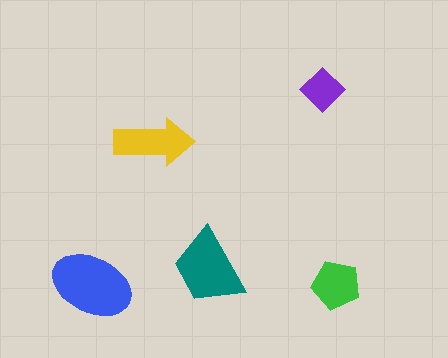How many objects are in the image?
There are 5 objects in the image.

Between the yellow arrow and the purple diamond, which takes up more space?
The yellow arrow.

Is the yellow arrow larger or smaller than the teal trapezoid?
Smaller.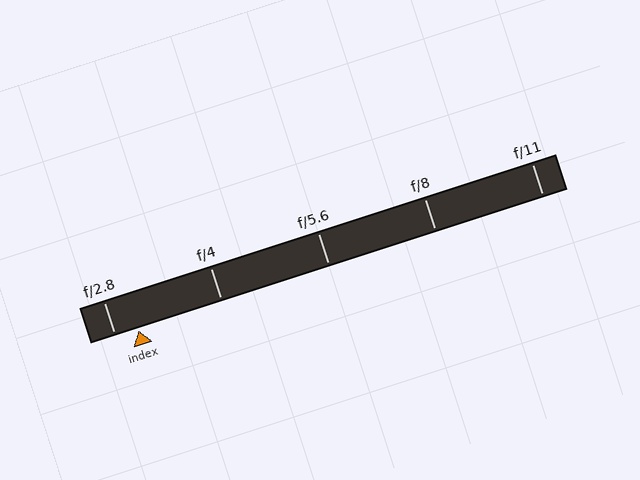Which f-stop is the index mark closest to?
The index mark is closest to f/2.8.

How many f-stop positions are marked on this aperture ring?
There are 5 f-stop positions marked.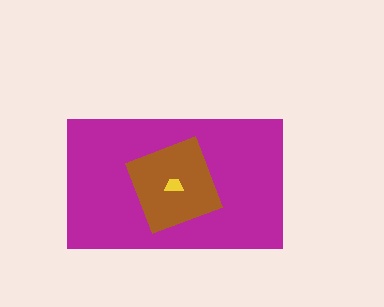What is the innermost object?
The yellow trapezoid.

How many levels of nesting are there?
3.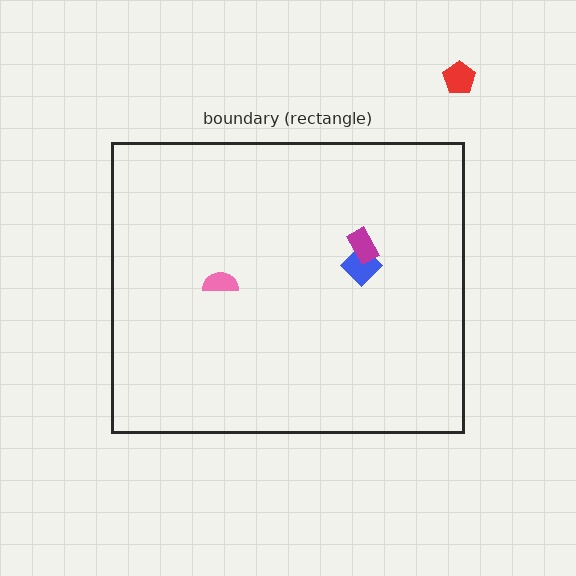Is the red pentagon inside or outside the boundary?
Outside.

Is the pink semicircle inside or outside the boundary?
Inside.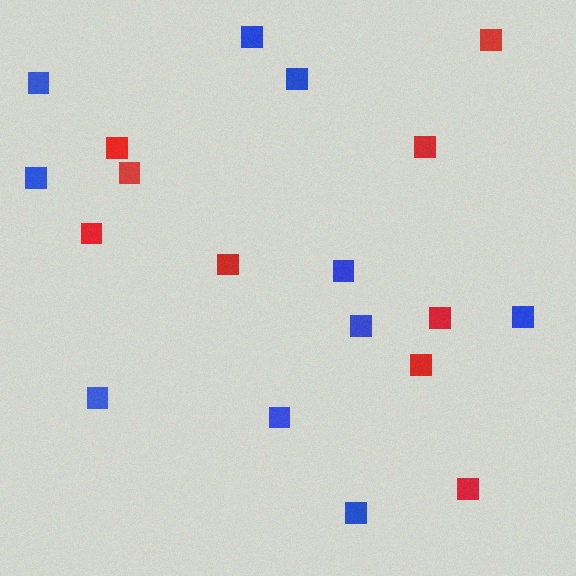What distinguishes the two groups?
There are 2 groups: one group of blue squares (10) and one group of red squares (9).